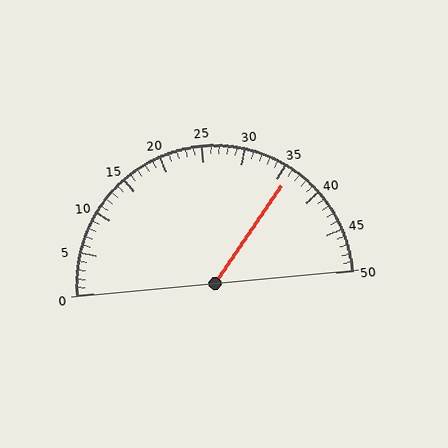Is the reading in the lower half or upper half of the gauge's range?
The reading is in the upper half of the range (0 to 50).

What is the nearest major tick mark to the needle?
The nearest major tick mark is 35.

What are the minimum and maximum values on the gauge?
The gauge ranges from 0 to 50.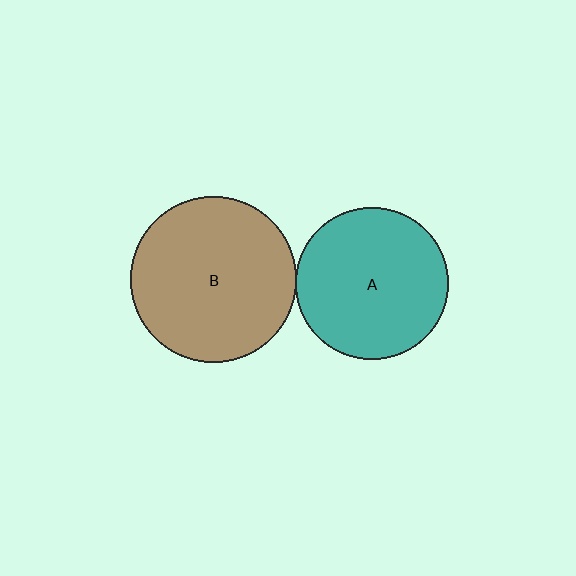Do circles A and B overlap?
Yes.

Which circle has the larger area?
Circle B (brown).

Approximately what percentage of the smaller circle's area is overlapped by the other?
Approximately 5%.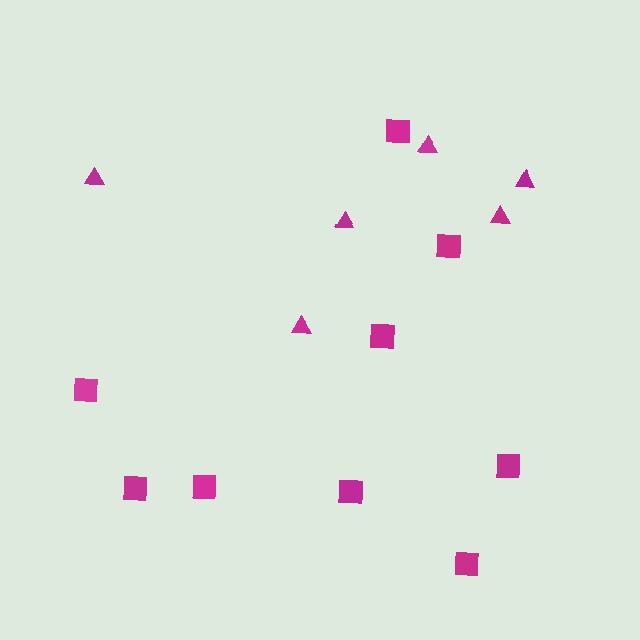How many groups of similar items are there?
There are 2 groups: one group of triangles (6) and one group of squares (9).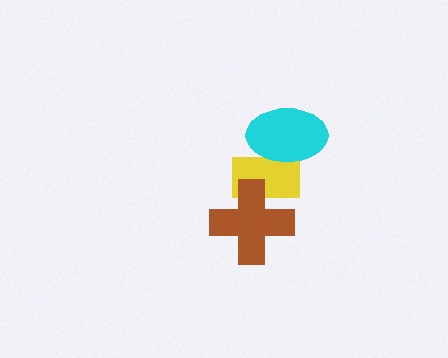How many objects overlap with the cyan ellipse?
1 object overlaps with the cyan ellipse.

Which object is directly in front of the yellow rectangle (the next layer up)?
The brown cross is directly in front of the yellow rectangle.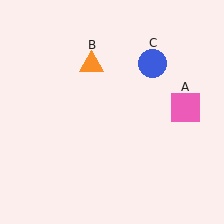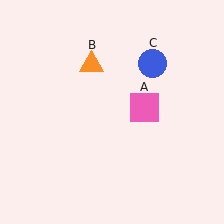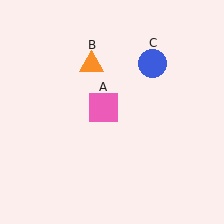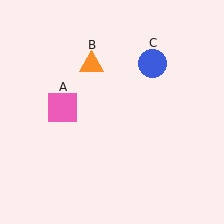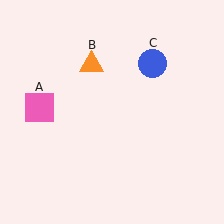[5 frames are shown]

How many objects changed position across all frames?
1 object changed position: pink square (object A).